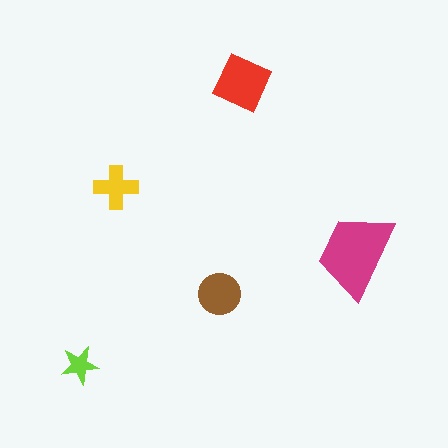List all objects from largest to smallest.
The magenta trapezoid, the red square, the brown circle, the yellow cross, the lime star.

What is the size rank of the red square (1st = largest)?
2nd.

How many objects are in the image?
There are 5 objects in the image.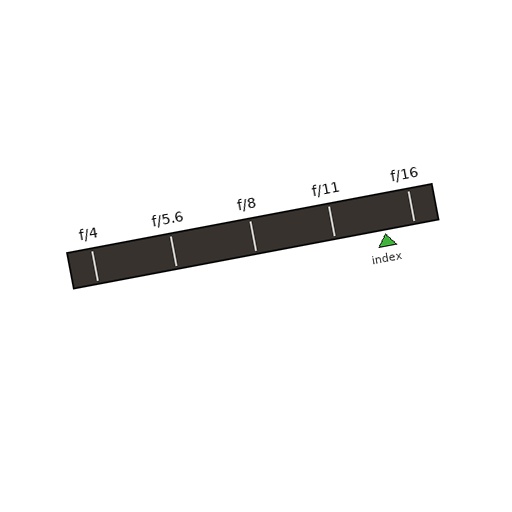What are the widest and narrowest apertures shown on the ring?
The widest aperture shown is f/4 and the narrowest is f/16.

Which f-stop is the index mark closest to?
The index mark is closest to f/16.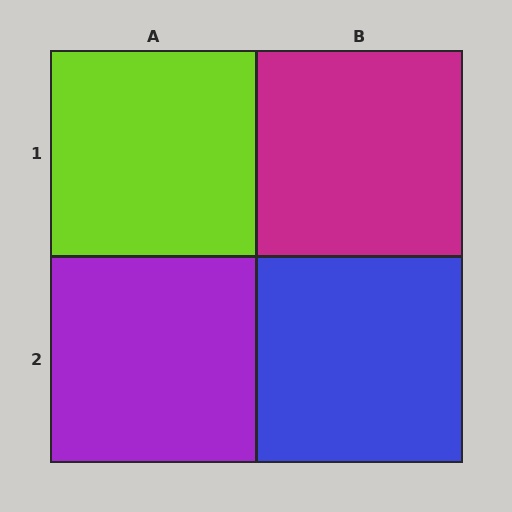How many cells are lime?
1 cell is lime.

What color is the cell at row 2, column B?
Blue.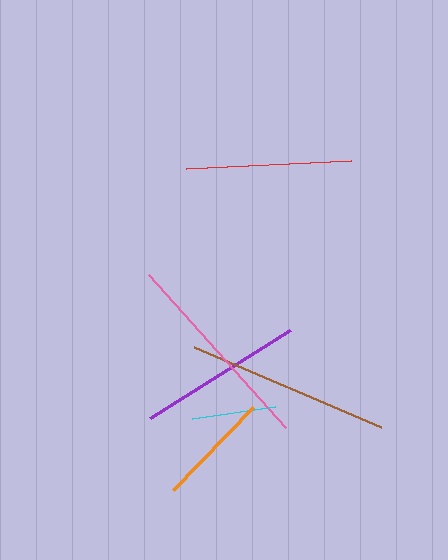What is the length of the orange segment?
The orange segment is approximately 115 pixels long.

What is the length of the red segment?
The red segment is approximately 166 pixels long.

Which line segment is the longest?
The pink line is the longest at approximately 205 pixels.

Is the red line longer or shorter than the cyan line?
The red line is longer than the cyan line.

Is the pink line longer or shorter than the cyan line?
The pink line is longer than the cyan line.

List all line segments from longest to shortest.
From longest to shortest: pink, brown, red, purple, orange, cyan.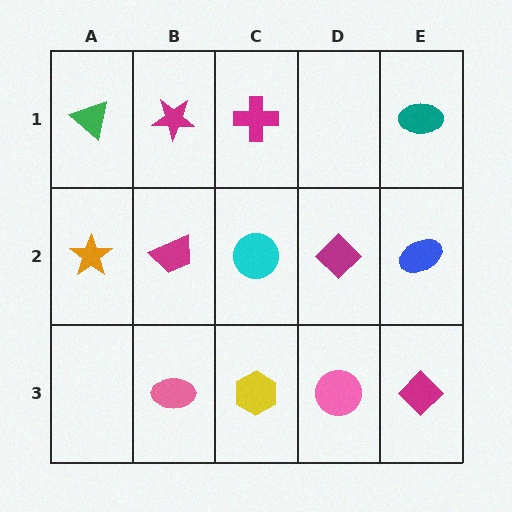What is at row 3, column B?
A pink ellipse.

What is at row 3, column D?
A pink circle.